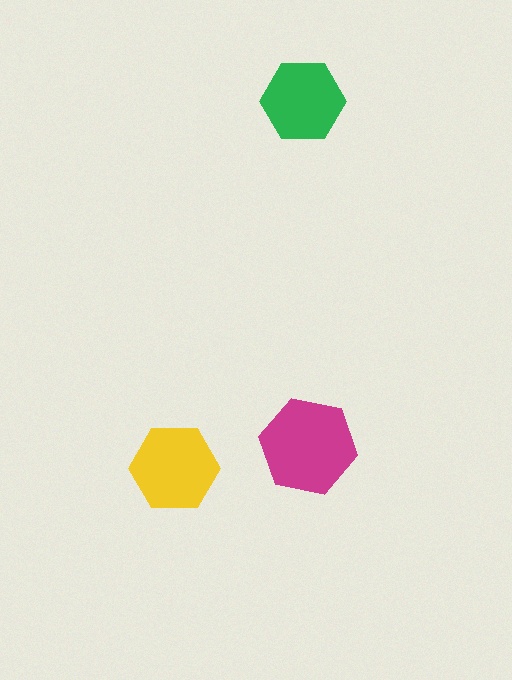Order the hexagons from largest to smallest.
the magenta one, the yellow one, the green one.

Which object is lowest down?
The yellow hexagon is bottommost.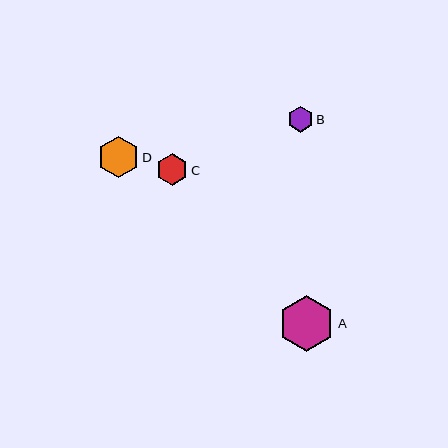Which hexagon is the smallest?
Hexagon B is the smallest with a size of approximately 26 pixels.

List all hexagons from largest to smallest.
From largest to smallest: A, D, C, B.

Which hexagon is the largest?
Hexagon A is the largest with a size of approximately 56 pixels.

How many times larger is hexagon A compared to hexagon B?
Hexagon A is approximately 2.1 times the size of hexagon B.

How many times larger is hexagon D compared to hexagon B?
Hexagon D is approximately 1.6 times the size of hexagon B.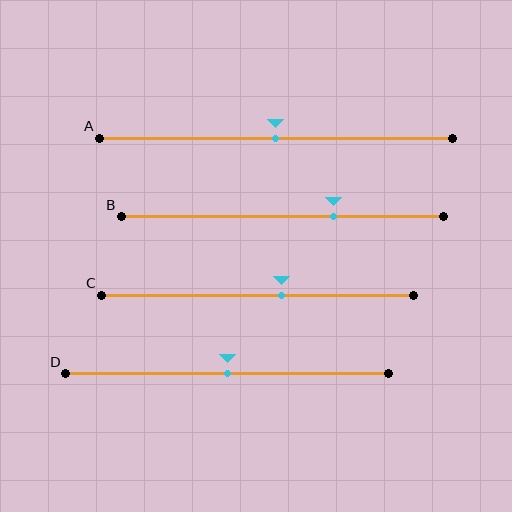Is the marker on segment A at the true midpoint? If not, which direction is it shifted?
Yes, the marker on segment A is at the true midpoint.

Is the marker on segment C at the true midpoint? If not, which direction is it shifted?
No, the marker on segment C is shifted to the right by about 8% of the segment length.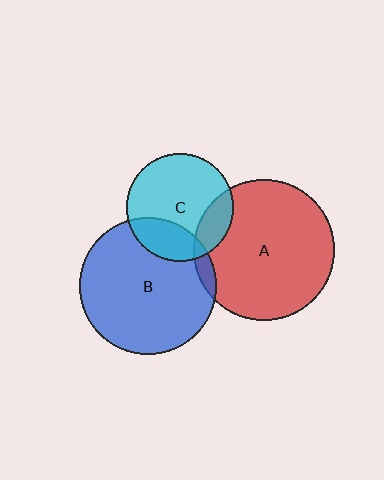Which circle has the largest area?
Circle A (red).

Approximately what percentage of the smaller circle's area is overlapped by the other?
Approximately 20%.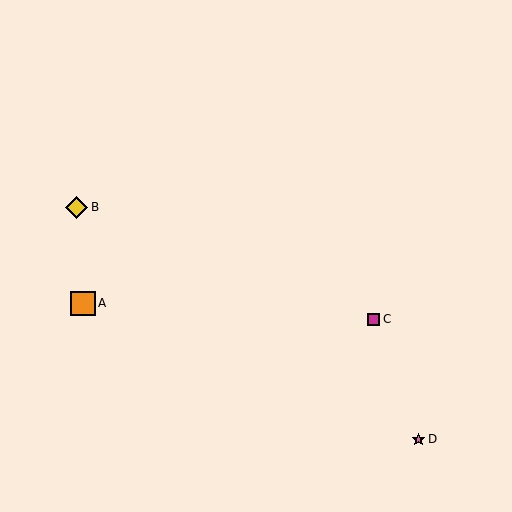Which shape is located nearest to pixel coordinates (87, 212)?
The yellow diamond (labeled B) at (76, 207) is nearest to that location.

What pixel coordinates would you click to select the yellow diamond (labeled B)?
Click at (76, 207) to select the yellow diamond B.